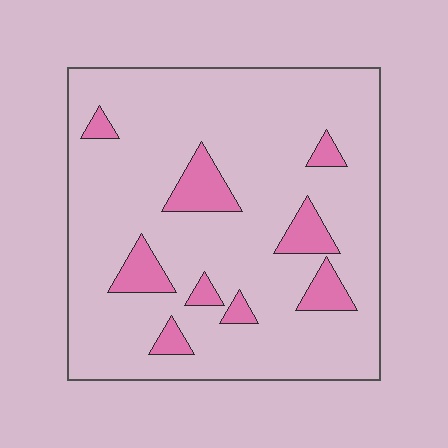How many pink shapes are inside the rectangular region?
9.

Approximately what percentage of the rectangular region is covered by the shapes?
Approximately 15%.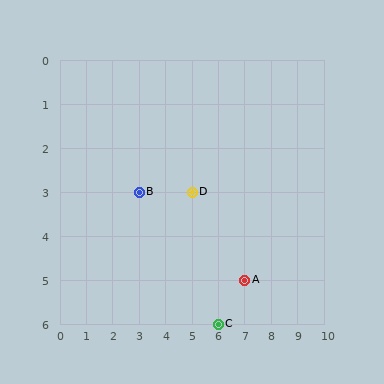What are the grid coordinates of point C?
Point C is at grid coordinates (6, 6).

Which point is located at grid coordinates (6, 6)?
Point C is at (6, 6).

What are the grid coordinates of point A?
Point A is at grid coordinates (7, 5).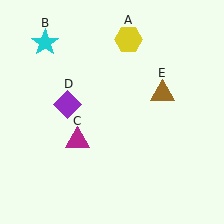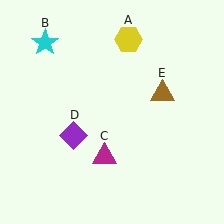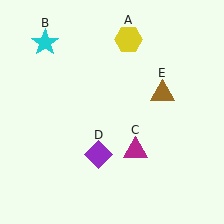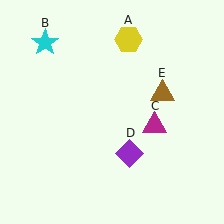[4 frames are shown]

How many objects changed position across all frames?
2 objects changed position: magenta triangle (object C), purple diamond (object D).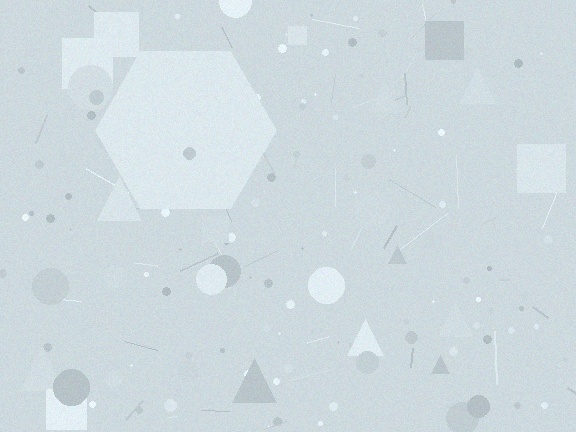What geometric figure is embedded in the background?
A hexagon is embedded in the background.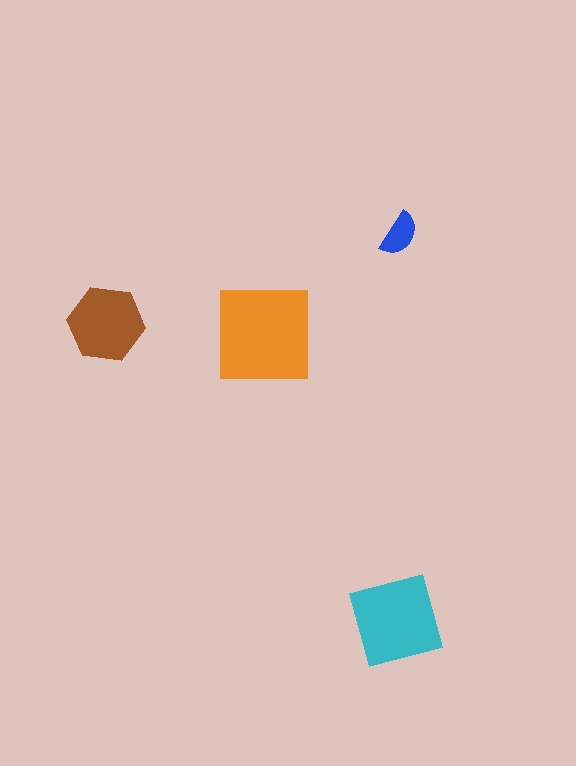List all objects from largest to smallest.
The orange square, the cyan square, the brown hexagon, the blue semicircle.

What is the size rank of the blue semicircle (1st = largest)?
4th.